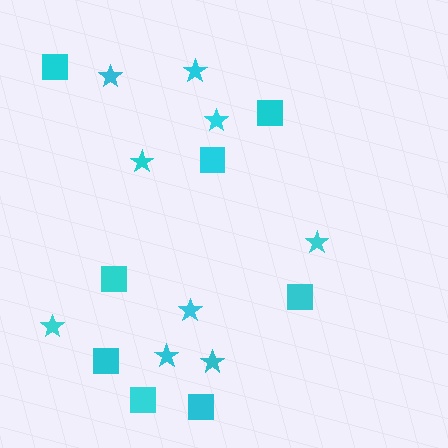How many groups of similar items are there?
There are 2 groups: one group of squares (8) and one group of stars (9).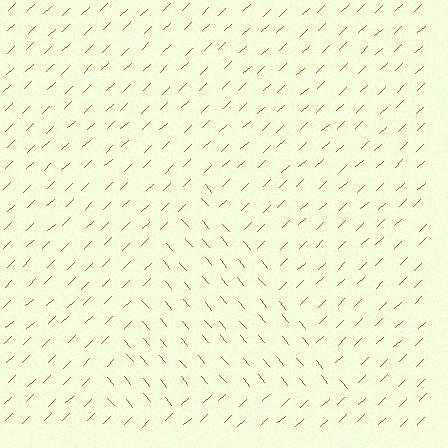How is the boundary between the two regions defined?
The boundary is defined purely by a change in line orientation (approximately 86 degrees difference). All lines are the same color and thickness.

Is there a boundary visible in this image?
Yes, there is a texture boundary formed by a change in line orientation.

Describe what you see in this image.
The image is filled with small brown line segments. A triangle region in the image has lines oriented differently from the surrounding lines, creating a visible texture boundary.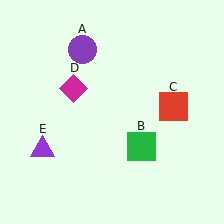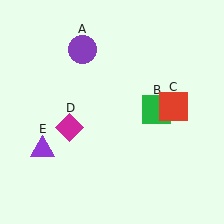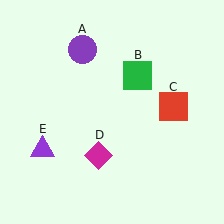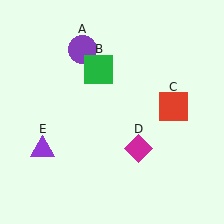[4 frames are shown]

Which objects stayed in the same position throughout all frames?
Purple circle (object A) and red square (object C) and purple triangle (object E) remained stationary.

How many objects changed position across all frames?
2 objects changed position: green square (object B), magenta diamond (object D).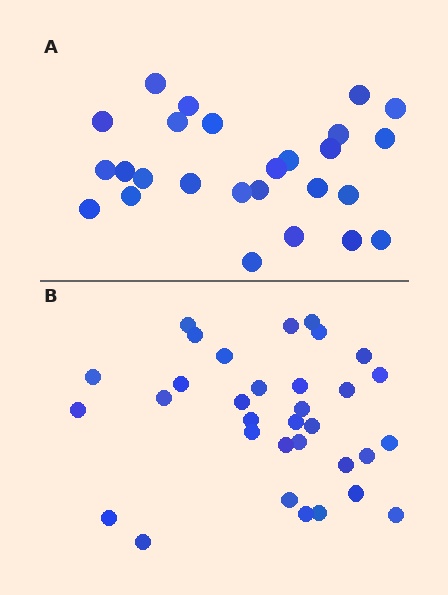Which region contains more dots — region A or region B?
Region B (the bottom region) has more dots.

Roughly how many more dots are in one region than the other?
Region B has roughly 8 or so more dots than region A.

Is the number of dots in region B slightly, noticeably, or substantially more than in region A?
Region B has noticeably more, but not dramatically so. The ratio is roughly 1.3 to 1.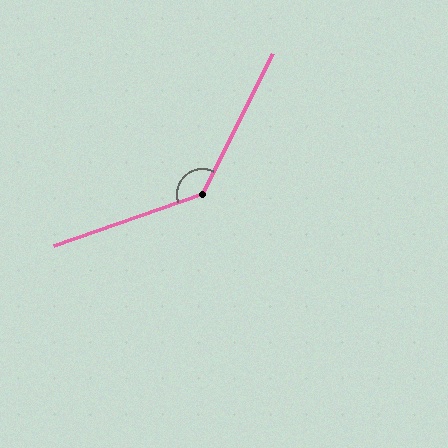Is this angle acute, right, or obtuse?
It is obtuse.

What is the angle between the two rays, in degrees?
Approximately 136 degrees.